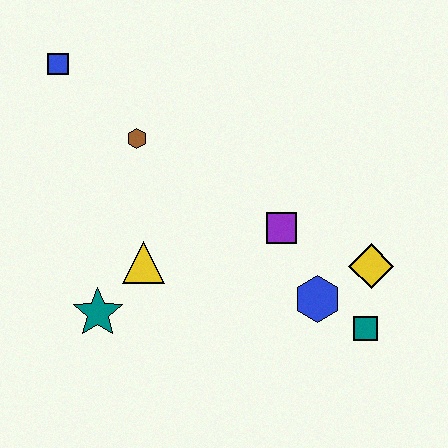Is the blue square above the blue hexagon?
Yes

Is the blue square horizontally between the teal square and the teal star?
No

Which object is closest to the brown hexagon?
The blue square is closest to the brown hexagon.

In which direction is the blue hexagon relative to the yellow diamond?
The blue hexagon is to the left of the yellow diamond.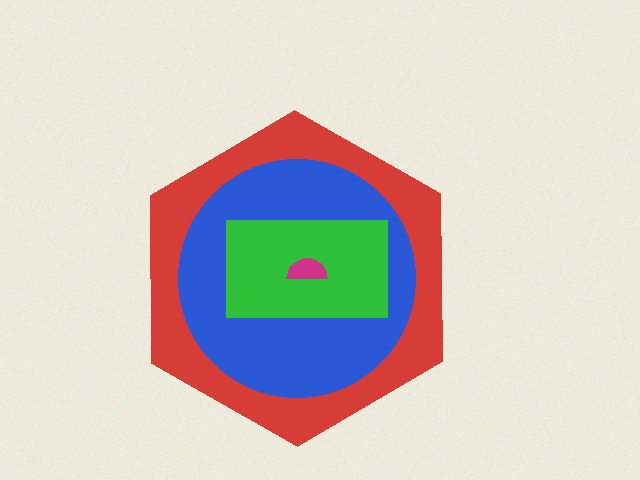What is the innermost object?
The magenta semicircle.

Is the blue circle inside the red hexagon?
Yes.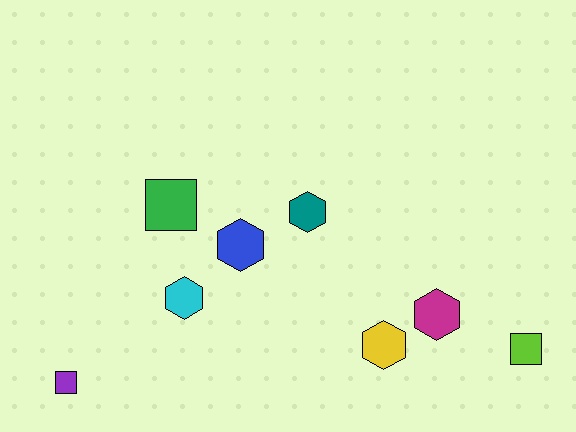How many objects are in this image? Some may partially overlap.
There are 8 objects.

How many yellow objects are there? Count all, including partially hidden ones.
There is 1 yellow object.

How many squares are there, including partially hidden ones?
There are 3 squares.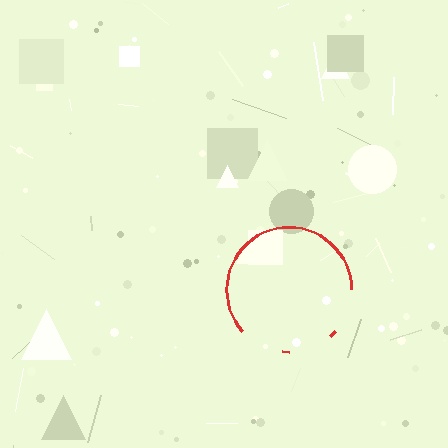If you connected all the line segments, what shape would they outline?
They would outline a circle.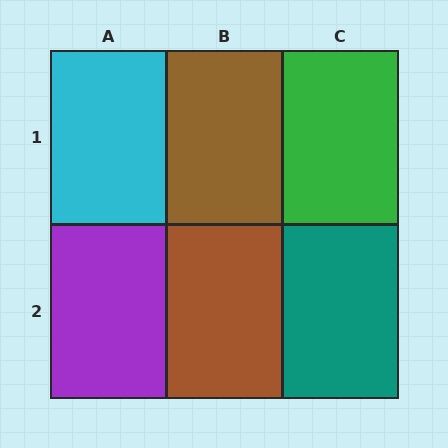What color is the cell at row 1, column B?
Brown.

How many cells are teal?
1 cell is teal.